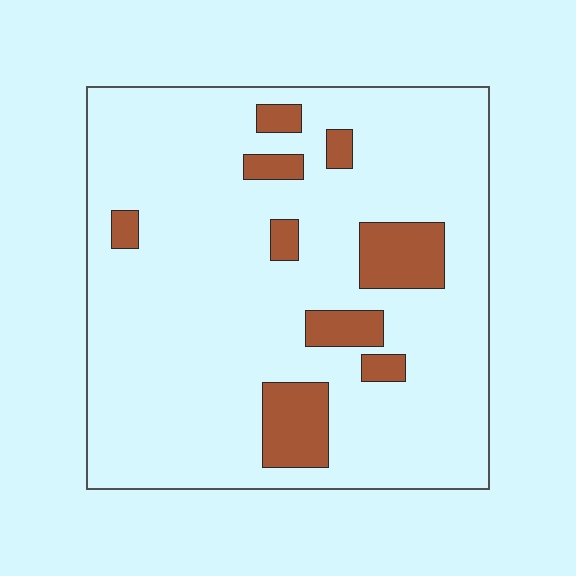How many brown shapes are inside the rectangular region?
9.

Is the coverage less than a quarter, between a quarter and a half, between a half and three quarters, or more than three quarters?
Less than a quarter.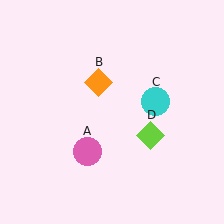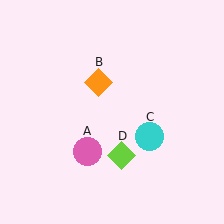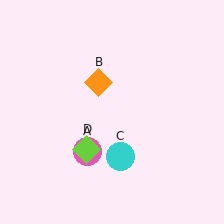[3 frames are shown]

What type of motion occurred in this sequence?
The cyan circle (object C), lime diamond (object D) rotated clockwise around the center of the scene.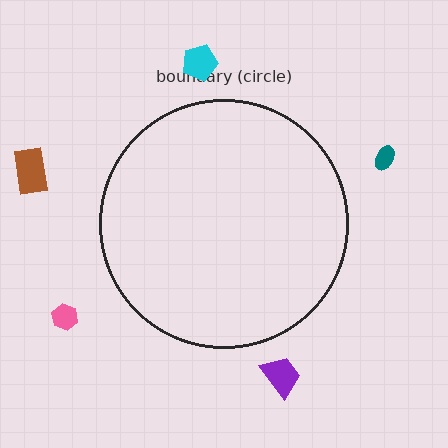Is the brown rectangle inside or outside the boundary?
Outside.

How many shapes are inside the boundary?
0 inside, 5 outside.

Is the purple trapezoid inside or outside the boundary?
Outside.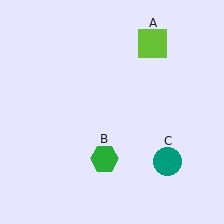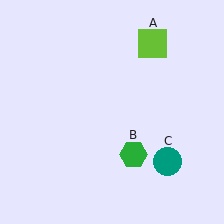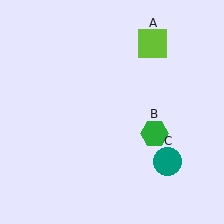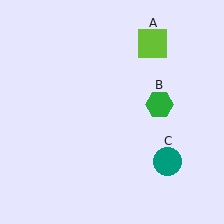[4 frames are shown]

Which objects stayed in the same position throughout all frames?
Lime square (object A) and teal circle (object C) remained stationary.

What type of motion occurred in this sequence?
The green hexagon (object B) rotated counterclockwise around the center of the scene.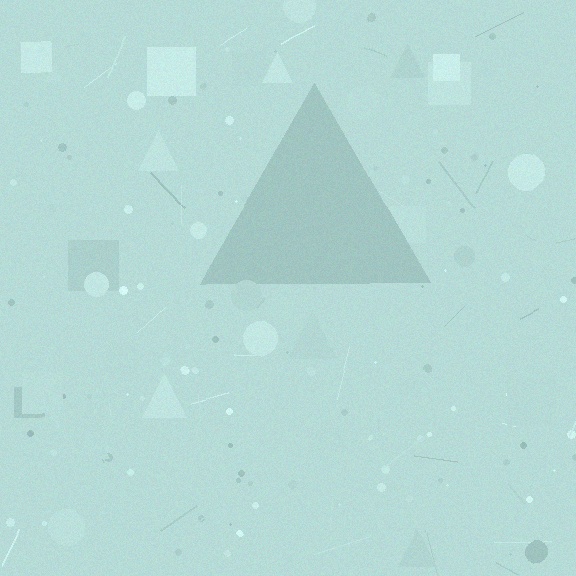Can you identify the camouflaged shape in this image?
The camouflaged shape is a triangle.